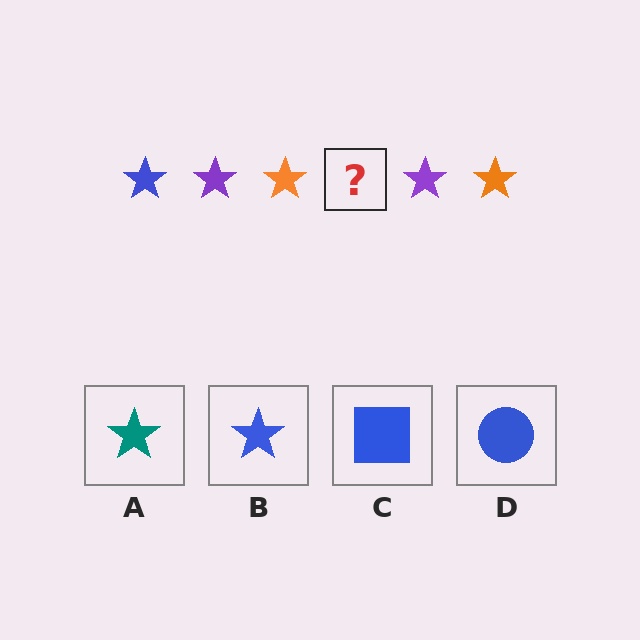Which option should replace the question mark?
Option B.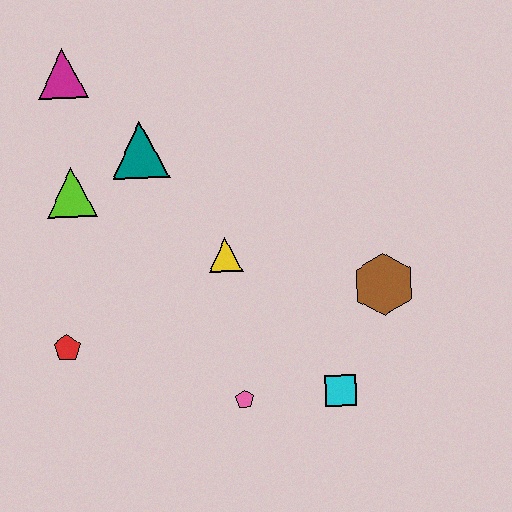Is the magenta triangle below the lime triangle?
No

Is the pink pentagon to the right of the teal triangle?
Yes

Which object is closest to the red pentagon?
The lime triangle is closest to the red pentagon.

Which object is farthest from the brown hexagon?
The magenta triangle is farthest from the brown hexagon.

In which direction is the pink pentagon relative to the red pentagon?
The pink pentagon is to the right of the red pentagon.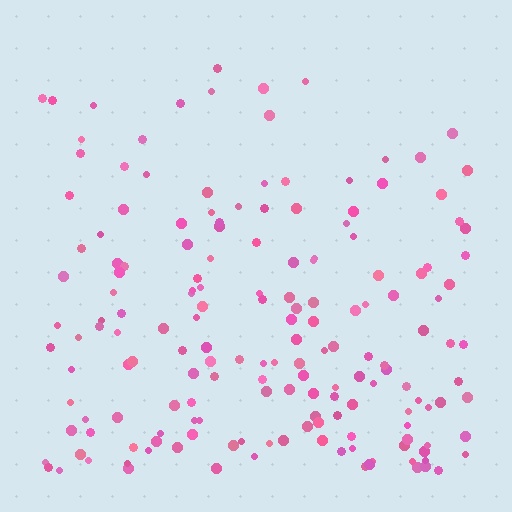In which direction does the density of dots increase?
From top to bottom, with the bottom side densest.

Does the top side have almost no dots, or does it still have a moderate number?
Still a moderate number, just noticeably fewer than the bottom.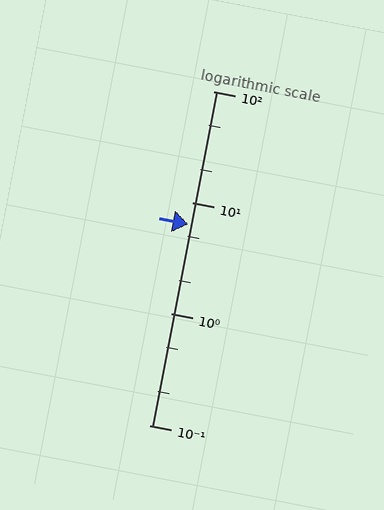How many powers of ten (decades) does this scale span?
The scale spans 3 decades, from 0.1 to 100.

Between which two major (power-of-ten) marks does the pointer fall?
The pointer is between 1 and 10.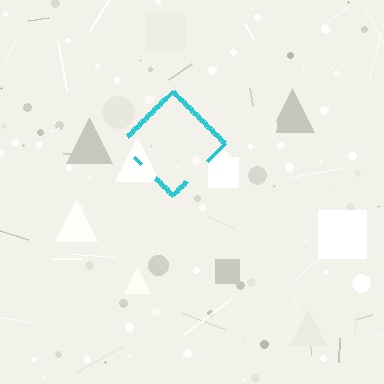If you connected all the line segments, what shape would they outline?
They would outline a diamond.